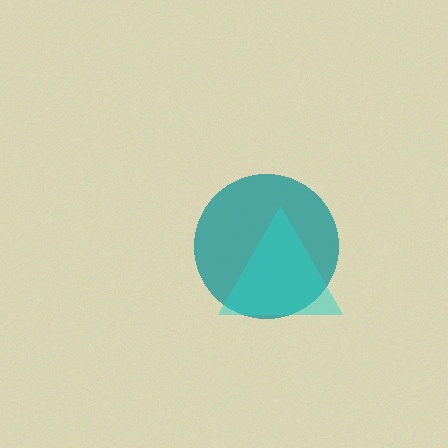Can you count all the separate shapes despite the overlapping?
Yes, there are 2 separate shapes.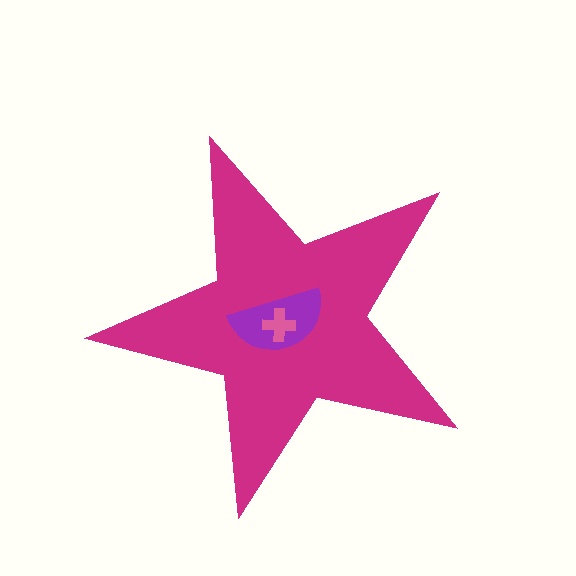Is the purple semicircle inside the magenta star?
Yes.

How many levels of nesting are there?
3.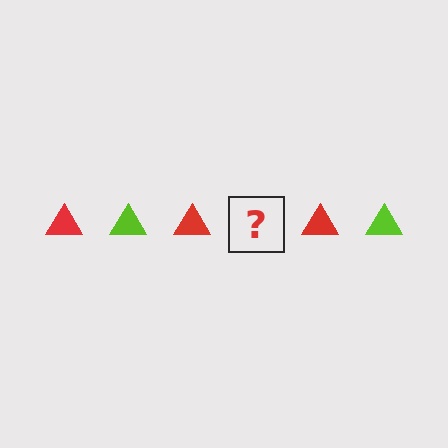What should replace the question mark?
The question mark should be replaced with a lime triangle.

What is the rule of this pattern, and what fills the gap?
The rule is that the pattern cycles through red, lime triangles. The gap should be filled with a lime triangle.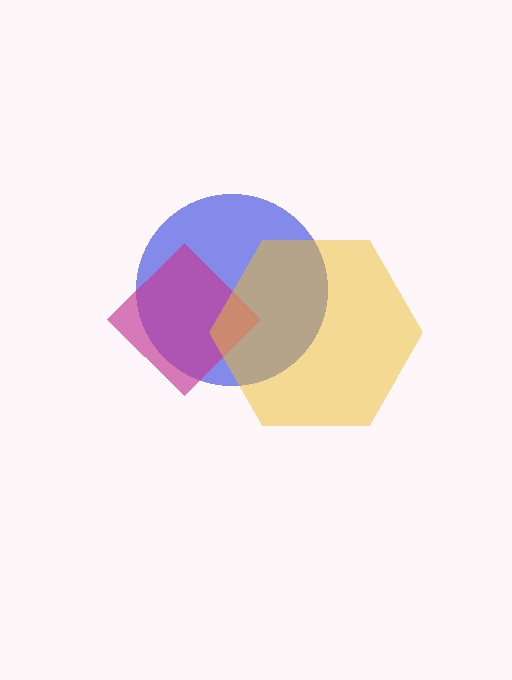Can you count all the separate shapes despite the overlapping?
Yes, there are 3 separate shapes.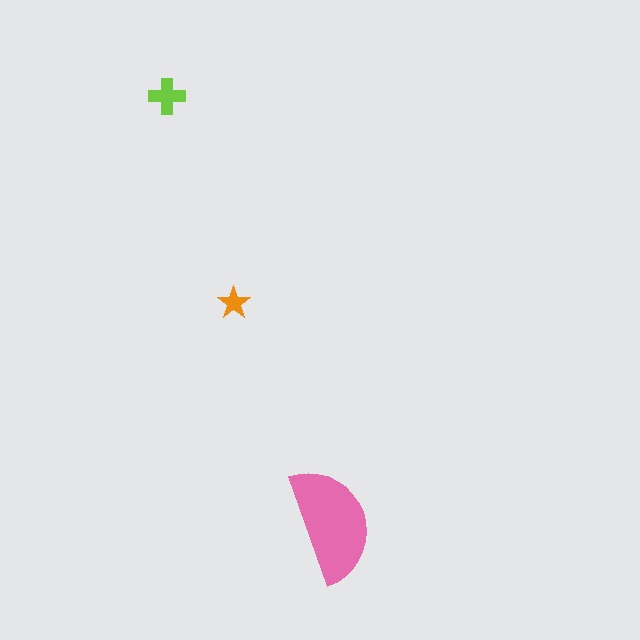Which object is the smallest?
The orange star.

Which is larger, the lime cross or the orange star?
The lime cross.